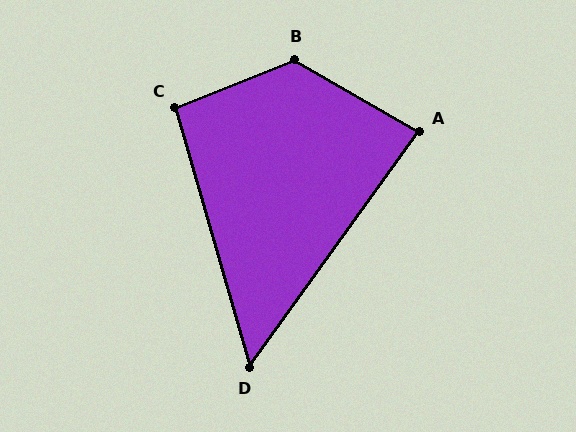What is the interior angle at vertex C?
Approximately 96 degrees (obtuse).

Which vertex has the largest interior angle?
B, at approximately 128 degrees.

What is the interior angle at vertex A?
Approximately 84 degrees (acute).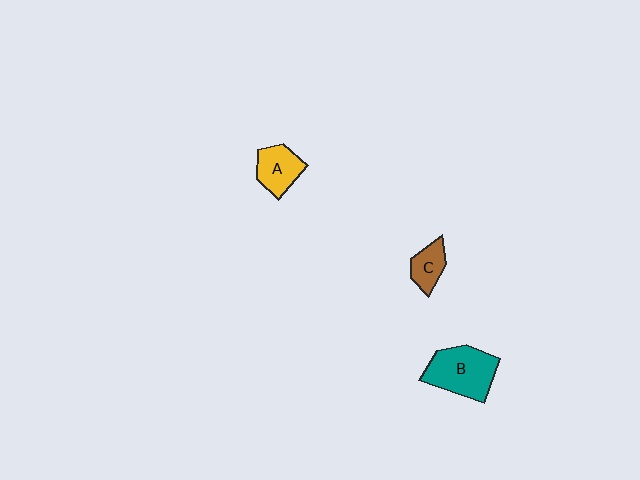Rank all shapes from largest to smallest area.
From largest to smallest: B (teal), A (yellow), C (brown).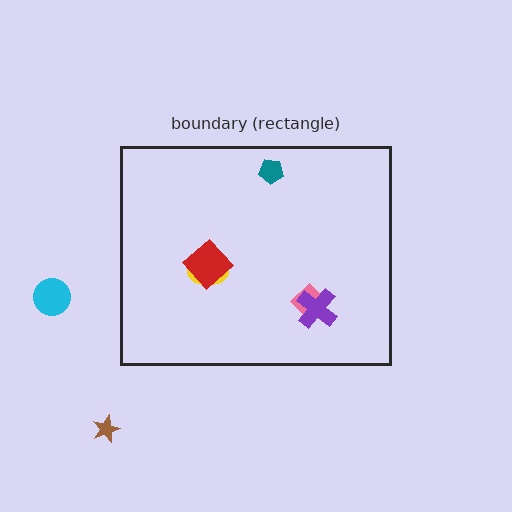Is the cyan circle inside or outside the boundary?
Outside.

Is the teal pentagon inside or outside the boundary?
Inside.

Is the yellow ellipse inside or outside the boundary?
Inside.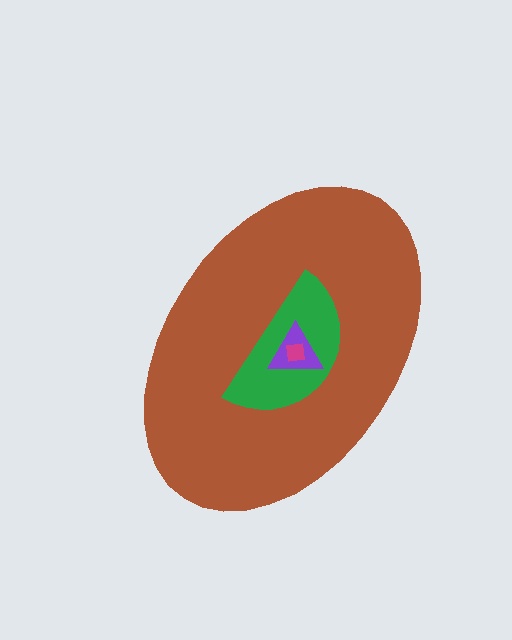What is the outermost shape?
The brown ellipse.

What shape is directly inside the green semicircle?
The purple triangle.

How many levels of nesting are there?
4.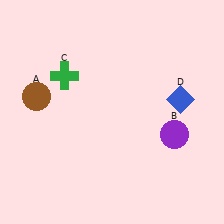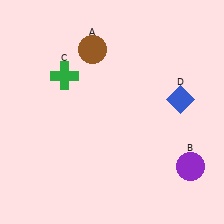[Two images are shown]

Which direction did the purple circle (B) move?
The purple circle (B) moved down.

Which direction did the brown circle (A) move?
The brown circle (A) moved right.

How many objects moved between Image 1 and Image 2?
2 objects moved between the two images.